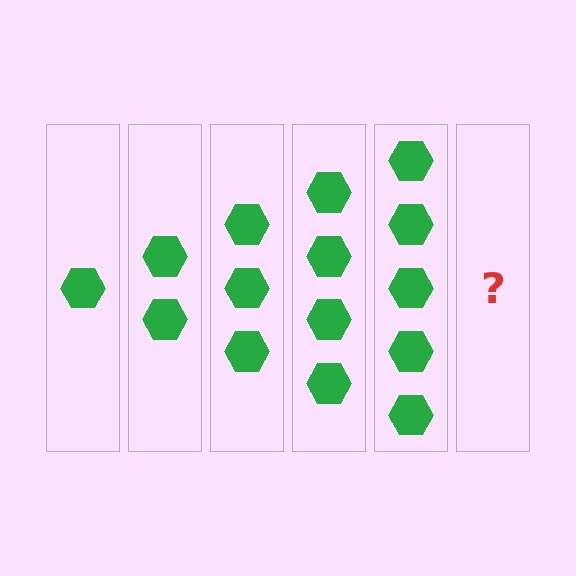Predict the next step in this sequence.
The next step is 6 hexagons.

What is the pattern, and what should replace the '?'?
The pattern is that each step adds one more hexagon. The '?' should be 6 hexagons.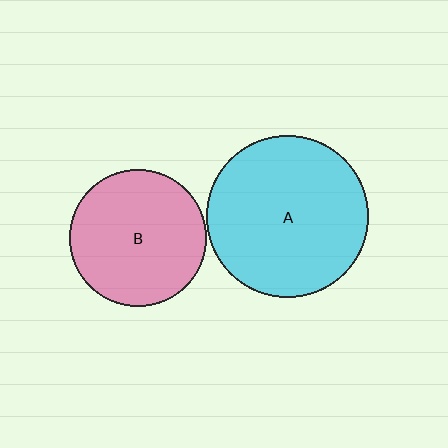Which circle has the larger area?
Circle A (cyan).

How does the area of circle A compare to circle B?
Approximately 1.4 times.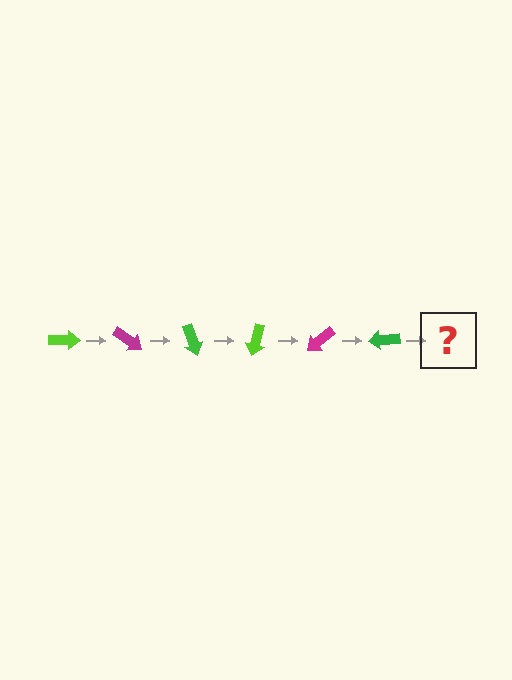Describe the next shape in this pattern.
It should be a lime arrow, rotated 210 degrees from the start.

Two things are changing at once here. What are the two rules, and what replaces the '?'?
The two rules are that it rotates 35 degrees each step and the color cycles through lime, magenta, and green. The '?' should be a lime arrow, rotated 210 degrees from the start.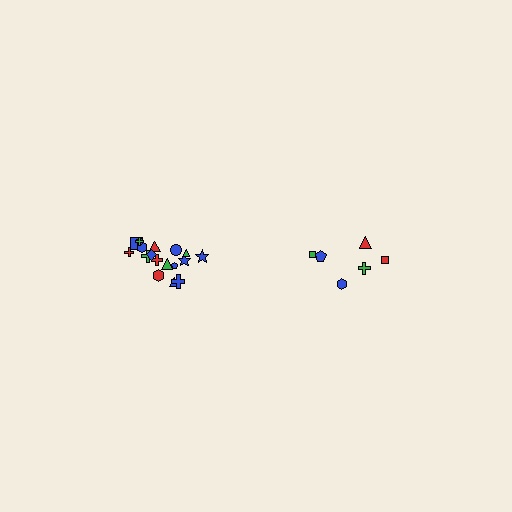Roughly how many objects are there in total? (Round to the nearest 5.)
Roughly 25 objects in total.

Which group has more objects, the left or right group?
The left group.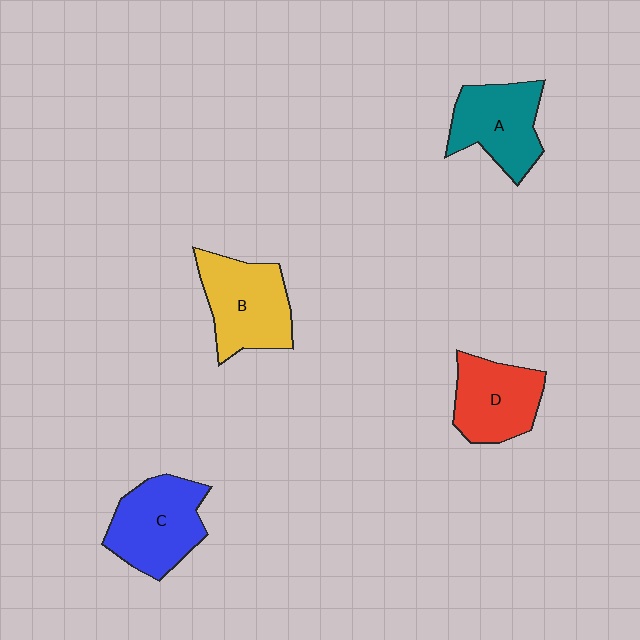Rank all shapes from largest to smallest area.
From largest to smallest: C (blue), B (yellow), A (teal), D (red).